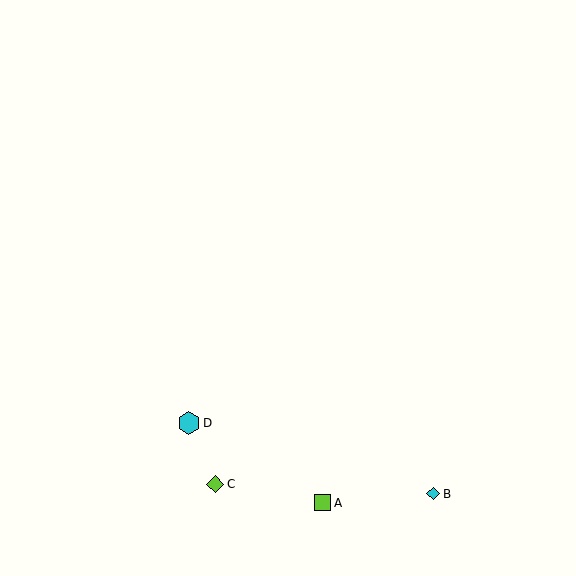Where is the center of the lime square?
The center of the lime square is at (322, 503).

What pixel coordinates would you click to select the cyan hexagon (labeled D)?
Click at (189, 423) to select the cyan hexagon D.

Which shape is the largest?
The cyan hexagon (labeled D) is the largest.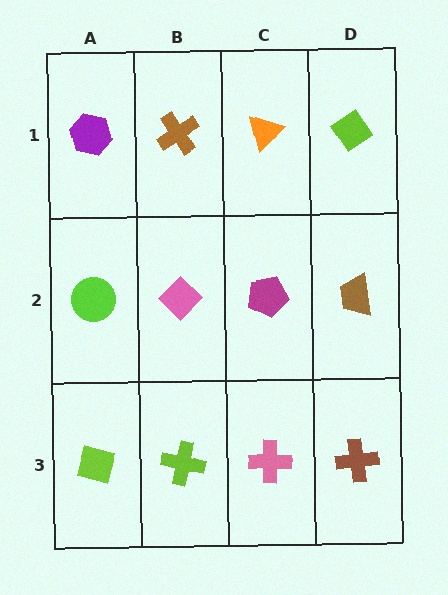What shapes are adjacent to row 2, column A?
A purple hexagon (row 1, column A), a lime square (row 3, column A), a pink diamond (row 2, column B).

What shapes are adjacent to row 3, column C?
A magenta pentagon (row 2, column C), a lime cross (row 3, column B), a brown cross (row 3, column D).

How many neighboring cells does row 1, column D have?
2.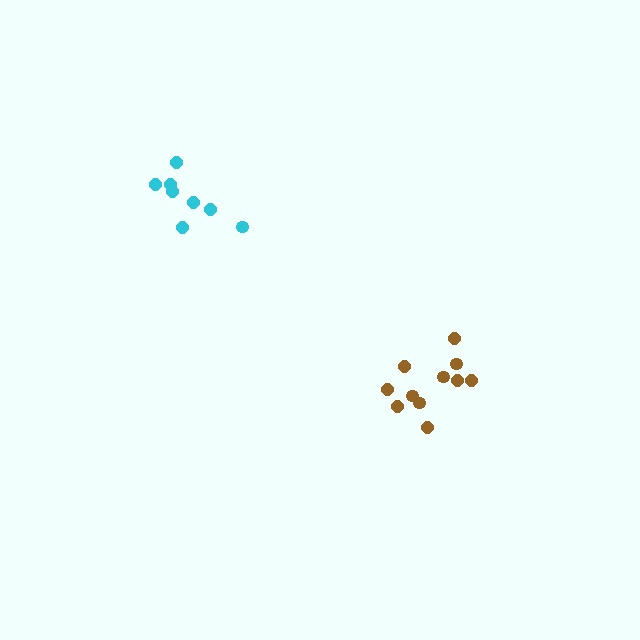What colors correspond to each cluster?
The clusters are colored: brown, cyan.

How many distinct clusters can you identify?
There are 2 distinct clusters.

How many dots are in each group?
Group 1: 11 dots, Group 2: 8 dots (19 total).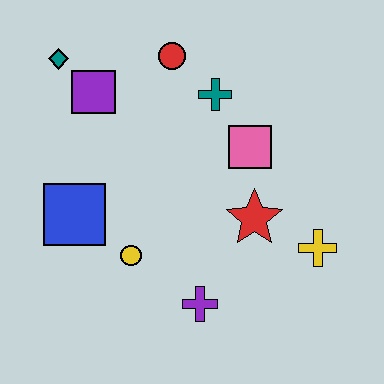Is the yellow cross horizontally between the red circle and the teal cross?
No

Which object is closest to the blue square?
The yellow circle is closest to the blue square.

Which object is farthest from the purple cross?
The teal diamond is farthest from the purple cross.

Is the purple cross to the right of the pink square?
No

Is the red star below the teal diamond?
Yes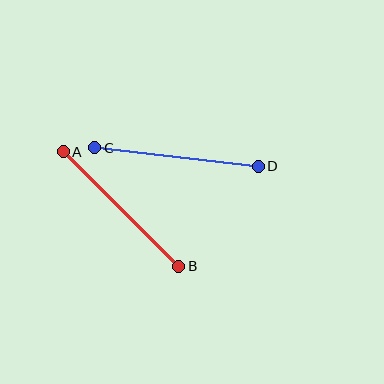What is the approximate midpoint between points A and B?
The midpoint is at approximately (121, 209) pixels.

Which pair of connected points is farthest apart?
Points C and D are farthest apart.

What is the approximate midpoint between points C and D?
The midpoint is at approximately (177, 157) pixels.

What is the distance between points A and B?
The distance is approximately 162 pixels.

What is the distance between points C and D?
The distance is approximately 165 pixels.